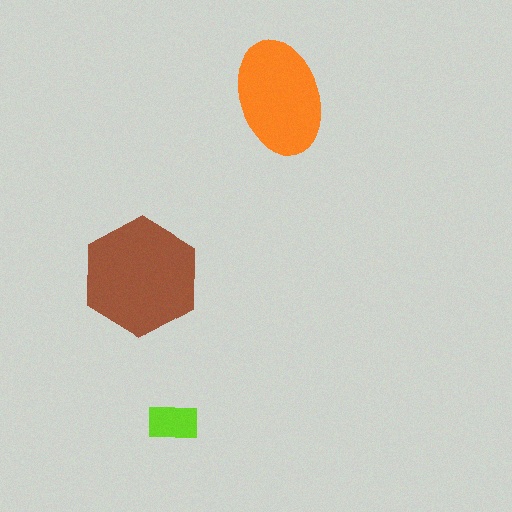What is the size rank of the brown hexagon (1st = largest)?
1st.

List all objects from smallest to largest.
The lime rectangle, the orange ellipse, the brown hexagon.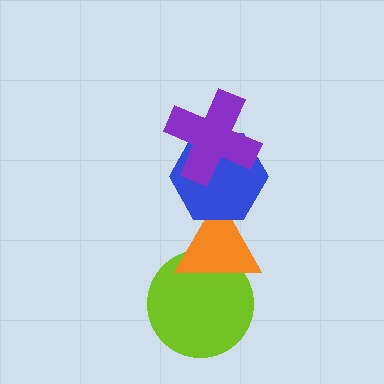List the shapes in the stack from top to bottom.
From top to bottom: the purple cross, the blue hexagon, the orange triangle, the lime circle.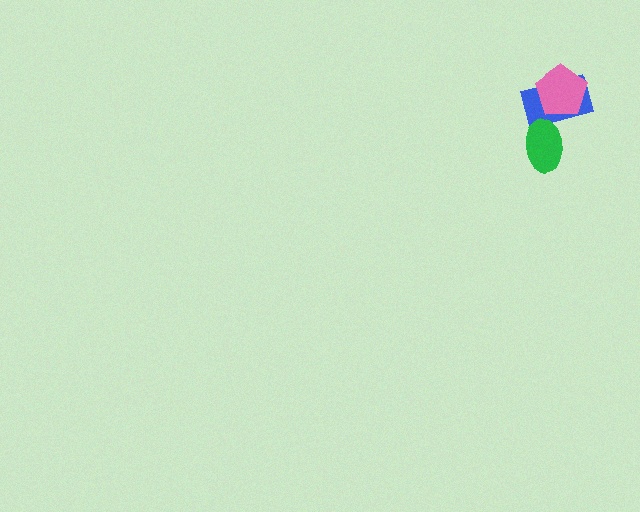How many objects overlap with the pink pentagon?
1 object overlaps with the pink pentagon.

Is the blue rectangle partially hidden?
Yes, it is partially covered by another shape.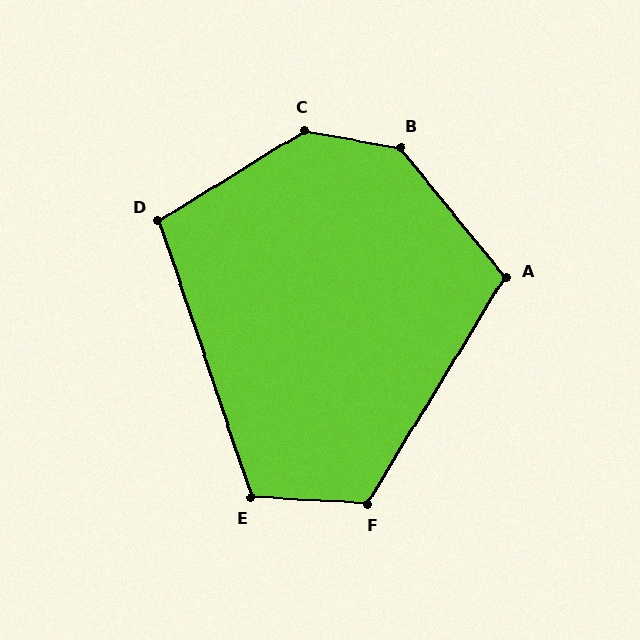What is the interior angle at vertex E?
Approximately 112 degrees (obtuse).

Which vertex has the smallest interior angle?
D, at approximately 103 degrees.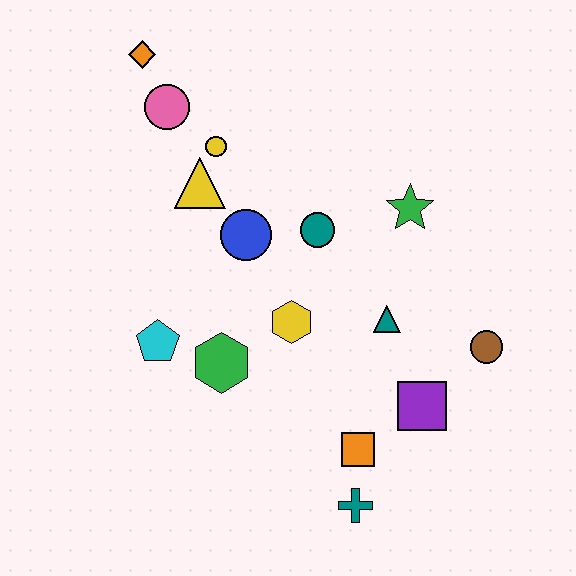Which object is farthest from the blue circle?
The teal cross is farthest from the blue circle.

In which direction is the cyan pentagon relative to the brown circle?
The cyan pentagon is to the left of the brown circle.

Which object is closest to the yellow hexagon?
The green hexagon is closest to the yellow hexagon.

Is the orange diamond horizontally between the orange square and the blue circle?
No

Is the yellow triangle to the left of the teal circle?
Yes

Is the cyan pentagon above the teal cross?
Yes